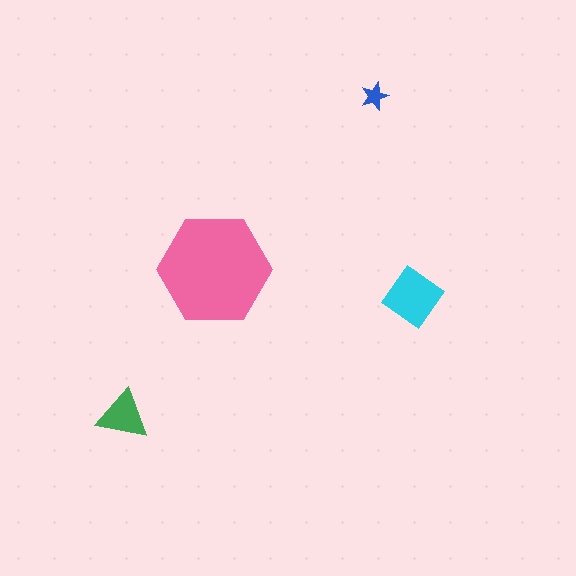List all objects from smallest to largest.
The blue star, the green triangle, the cyan diamond, the pink hexagon.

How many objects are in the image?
There are 4 objects in the image.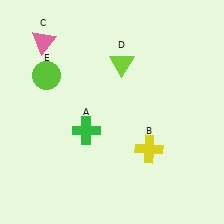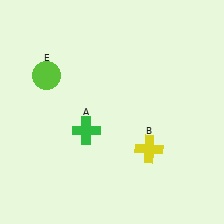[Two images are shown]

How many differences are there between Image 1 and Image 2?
There are 2 differences between the two images.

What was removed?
The lime triangle (D), the pink triangle (C) were removed in Image 2.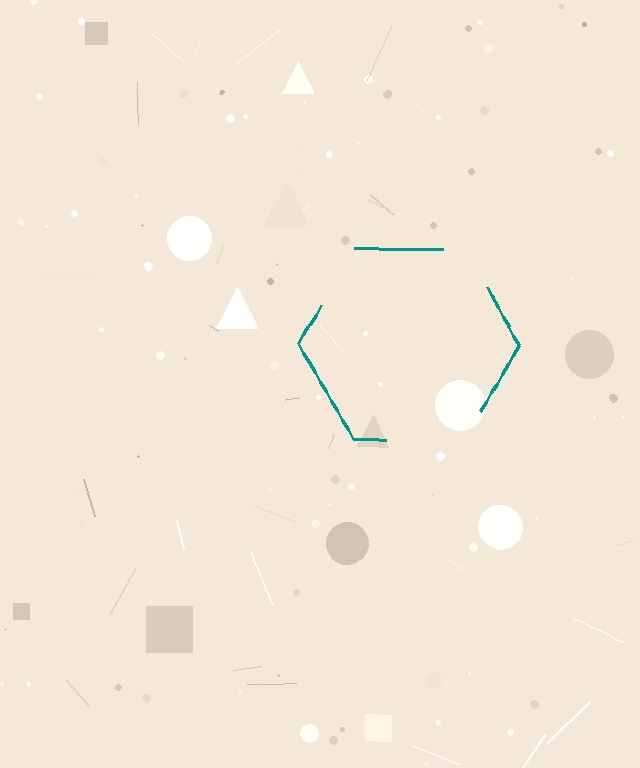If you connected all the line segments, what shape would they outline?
They would outline a hexagon.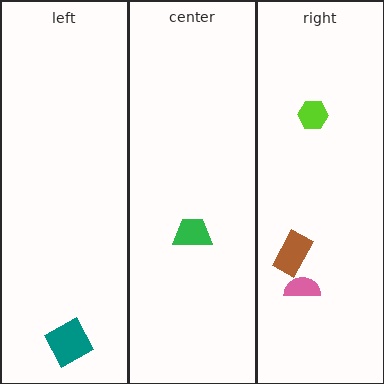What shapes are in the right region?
The brown rectangle, the pink semicircle, the lime hexagon.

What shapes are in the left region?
The teal square.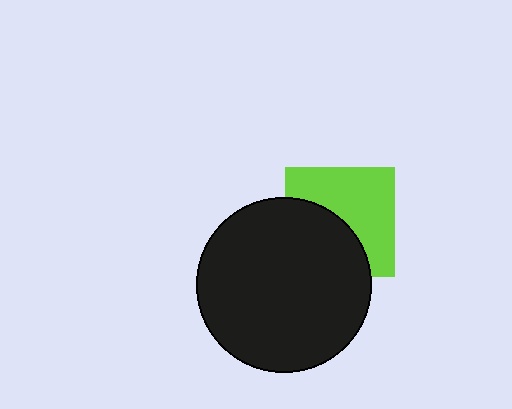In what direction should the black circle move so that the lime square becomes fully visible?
The black circle should move toward the lower-left. That is the shortest direction to clear the overlap and leave the lime square fully visible.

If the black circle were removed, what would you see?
You would see the complete lime square.